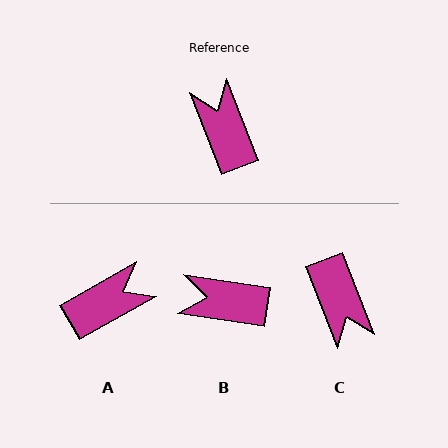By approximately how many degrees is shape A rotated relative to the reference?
Approximately 82 degrees clockwise.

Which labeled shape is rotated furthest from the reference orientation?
C, about 179 degrees away.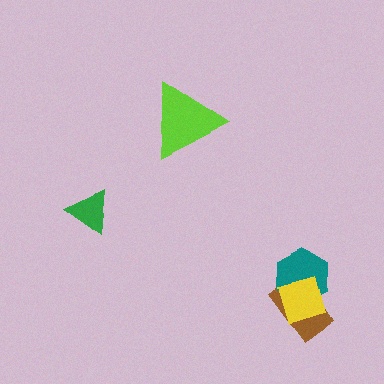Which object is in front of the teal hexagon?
The yellow diamond is in front of the teal hexagon.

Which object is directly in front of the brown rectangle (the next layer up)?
The teal hexagon is directly in front of the brown rectangle.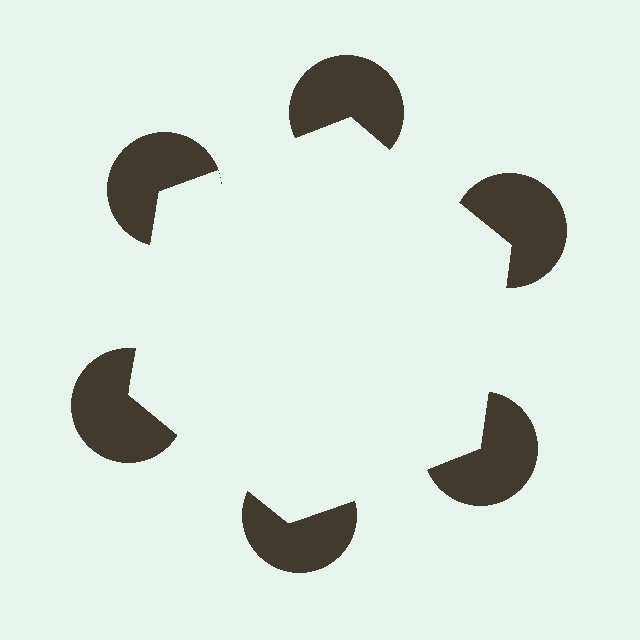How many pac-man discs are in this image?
There are 6 — one at each vertex of the illusory hexagon.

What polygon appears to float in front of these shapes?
An illusory hexagon — its edges are inferred from the aligned wedge cuts in the pac-man discs, not physically drawn.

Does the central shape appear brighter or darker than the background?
It typically appears slightly brighter than the background, even though no actual brightness change is drawn.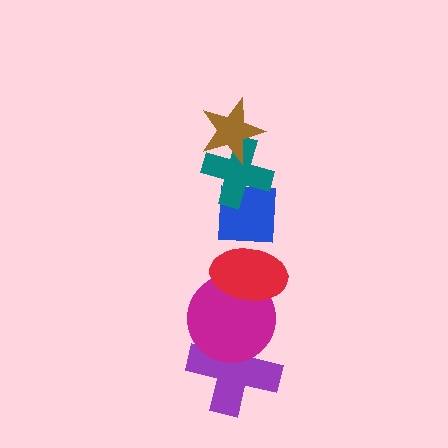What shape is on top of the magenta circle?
The red ellipse is on top of the magenta circle.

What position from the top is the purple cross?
The purple cross is 6th from the top.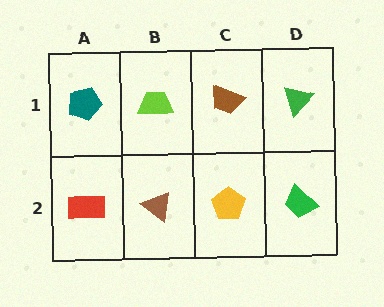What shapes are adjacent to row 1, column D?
A green trapezoid (row 2, column D), a brown trapezoid (row 1, column C).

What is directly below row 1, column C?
A yellow pentagon.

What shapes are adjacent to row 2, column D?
A green triangle (row 1, column D), a yellow pentagon (row 2, column C).